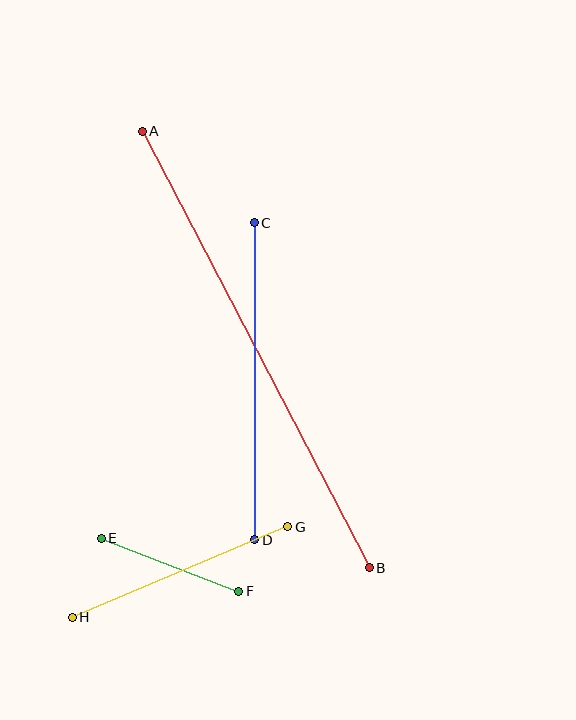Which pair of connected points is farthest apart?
Points A and B are farthest apart.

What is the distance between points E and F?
The distance is approximately 147 pixels.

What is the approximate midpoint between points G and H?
The midpoint is at approximately (180, 572) pixels.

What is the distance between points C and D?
The distance is approximately 317 pixels.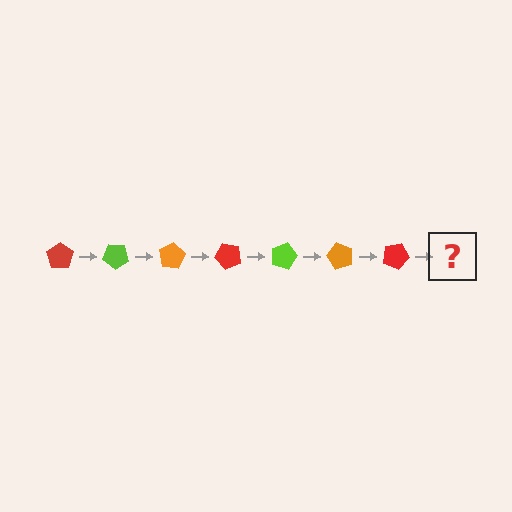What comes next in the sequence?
The next element should be a lime pentagon, rotated 280 degrees from the start.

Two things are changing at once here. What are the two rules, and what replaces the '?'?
The two rules are that it rotates 40 degrees each step and the color cycles through red, lime, and orange. The '?' should be a lime pentagon, rotated 280 degrees from the start.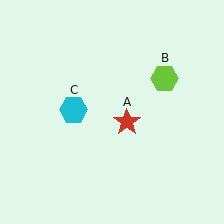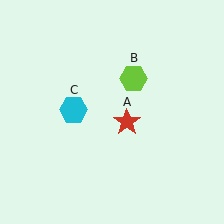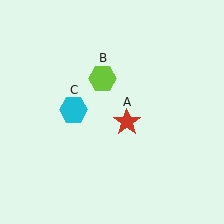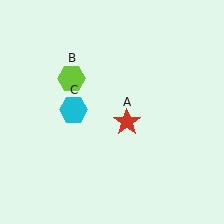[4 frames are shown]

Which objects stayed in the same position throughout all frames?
Red star (object A) and cyan hexagon (object C) remained stationary.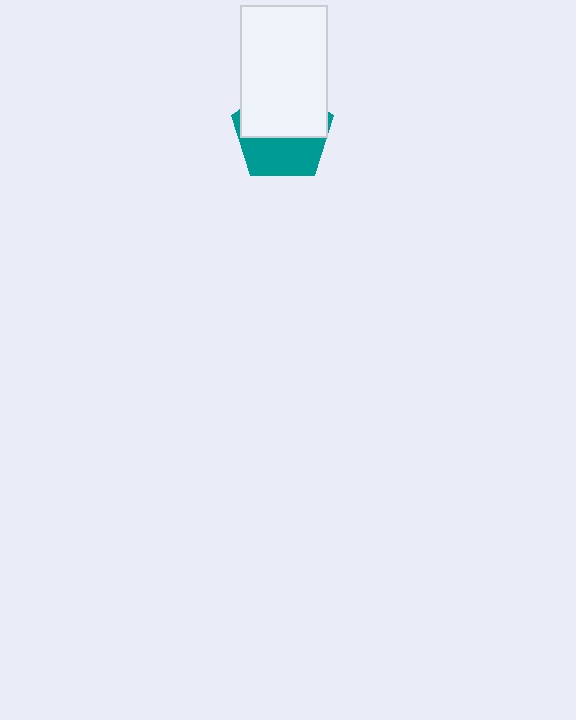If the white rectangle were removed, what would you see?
You would see the complete teal pentagon.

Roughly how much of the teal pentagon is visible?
About half of it is visible (roughly 45%).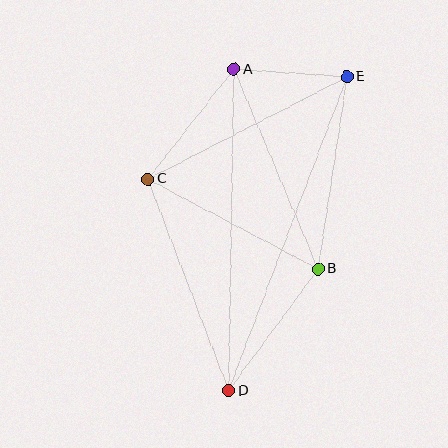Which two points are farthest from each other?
Points D and E are farthest from each other.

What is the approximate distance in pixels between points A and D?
The distance between A and D is approximately 322 pixels.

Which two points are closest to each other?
Points A and E are closest to each other.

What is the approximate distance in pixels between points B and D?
The distance between B and D is approximately 151 pixels.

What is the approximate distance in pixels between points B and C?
The distance between B and C is approximately 192 pixels.